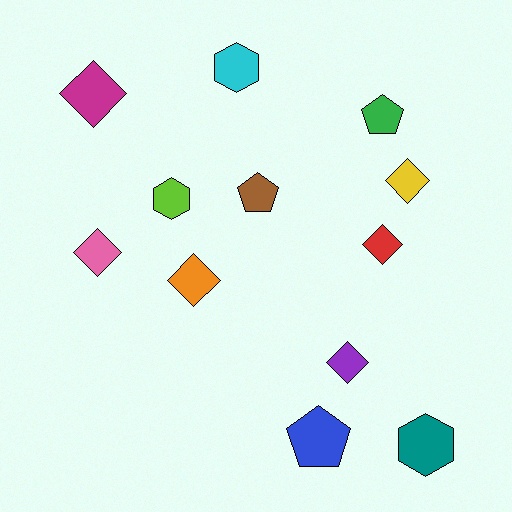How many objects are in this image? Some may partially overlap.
There are 12 objects.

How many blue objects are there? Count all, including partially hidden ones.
There is 1 blue object.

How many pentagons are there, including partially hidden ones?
There are 3 pentagons.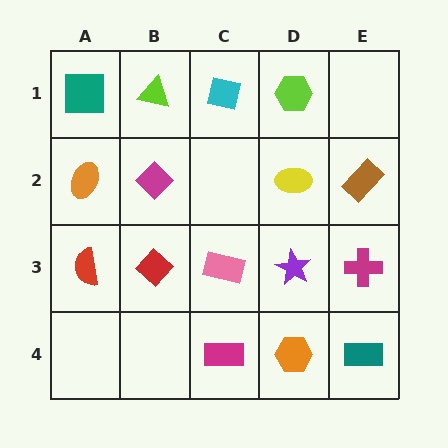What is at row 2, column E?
A brown rectangle.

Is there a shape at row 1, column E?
No, that cell is empty.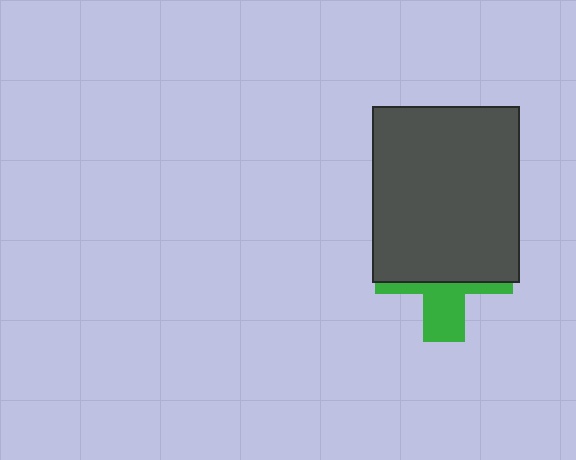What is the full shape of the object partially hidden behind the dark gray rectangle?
The partially hidden object is a green cross.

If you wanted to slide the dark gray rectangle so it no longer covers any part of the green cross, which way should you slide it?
Slide it up — that is the most direct way to separate the two shapes.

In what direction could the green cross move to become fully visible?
The green cross could move down. That would shift it out from behind the dark gray rectangle entirely.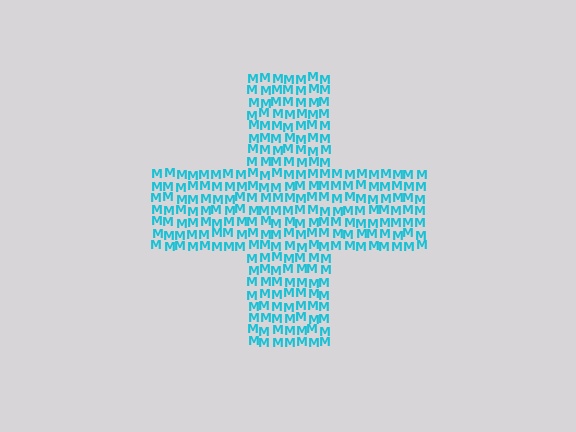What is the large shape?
The large shape is a cross.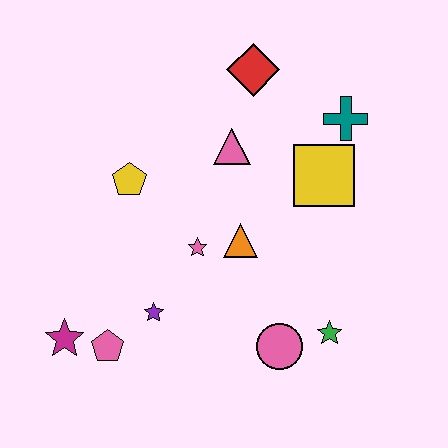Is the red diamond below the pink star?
No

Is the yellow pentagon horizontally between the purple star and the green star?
No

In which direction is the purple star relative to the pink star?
The purple star is below the pink star.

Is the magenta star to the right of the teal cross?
No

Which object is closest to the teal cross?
The yellow square is closest to the teal cross.